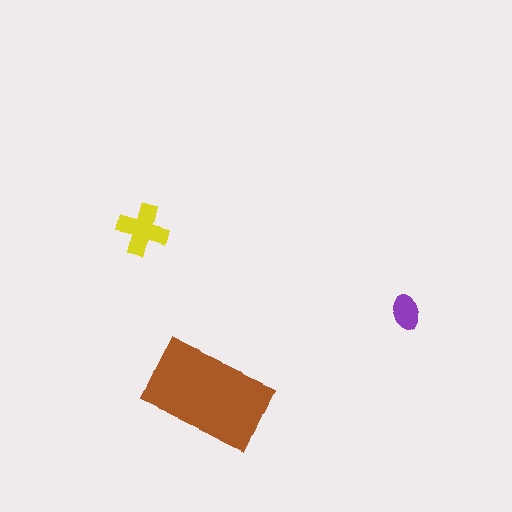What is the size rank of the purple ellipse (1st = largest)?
3rd.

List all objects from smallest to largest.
The purple ellipse, the yellow cross, the brown rectangle.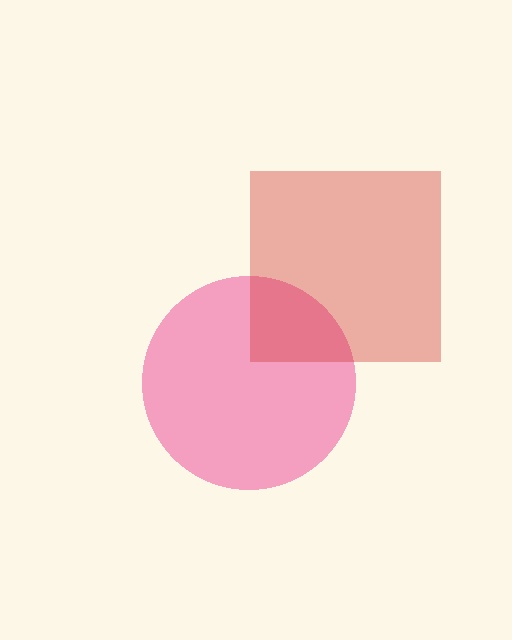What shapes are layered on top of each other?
The layered shapes are: a pink circle, a red square.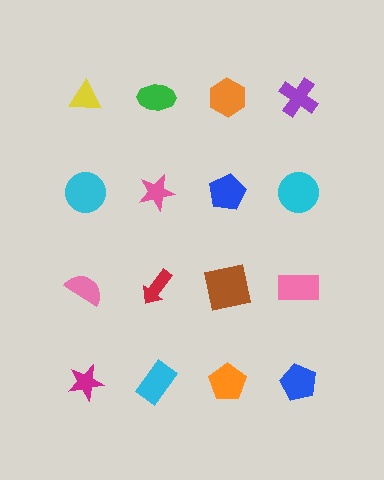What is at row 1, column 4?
A purple cross.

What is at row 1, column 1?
A yellow triangle.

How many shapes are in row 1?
4 shapes.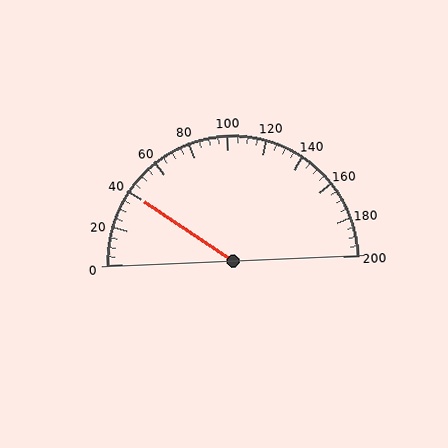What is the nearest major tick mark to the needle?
The nearest major tick mark is 40.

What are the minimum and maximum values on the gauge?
The gauge ranges from 0 to 200.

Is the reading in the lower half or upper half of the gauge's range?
The reading is in the lower half of the range (0 to 200).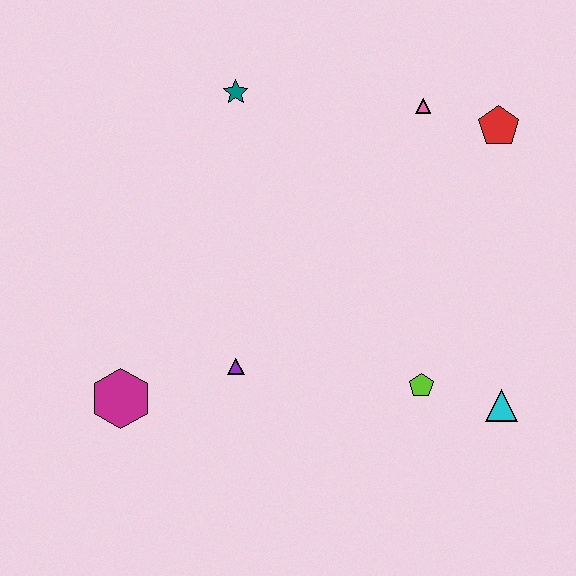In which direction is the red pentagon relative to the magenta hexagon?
The red pentagon is to the right of the magenta hexagon.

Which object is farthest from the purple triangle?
The red pentagon is farthest from the purple triangle.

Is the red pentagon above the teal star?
No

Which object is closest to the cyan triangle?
The lime pentagon is closest to the cyan triangle.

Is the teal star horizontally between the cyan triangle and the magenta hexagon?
Yes